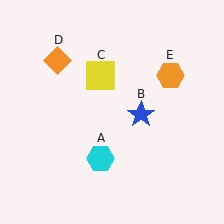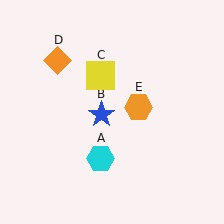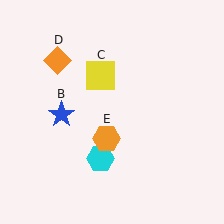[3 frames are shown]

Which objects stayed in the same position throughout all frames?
Cyan hexagon (object A) and yellow square (object C) and orange diamond (object D) remained stationary.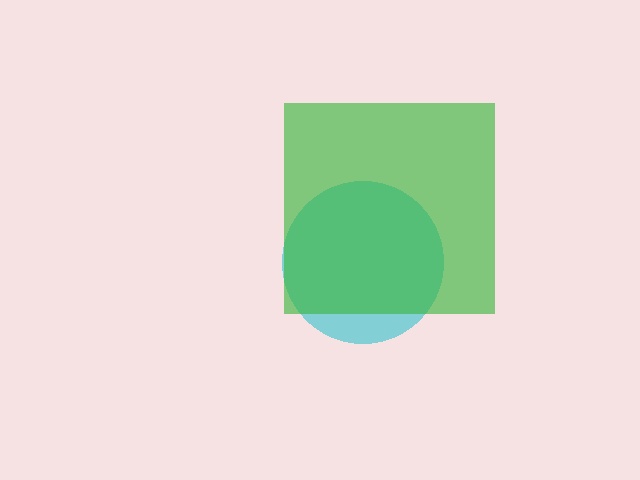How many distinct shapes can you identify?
There are 2 distinct shapes: a cyan circle, a green square.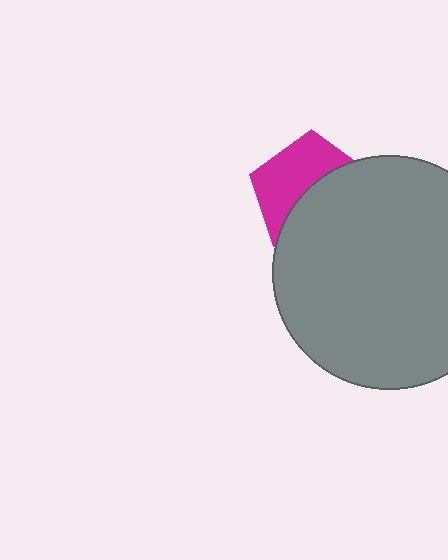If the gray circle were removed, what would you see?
You would see the complete magenta pentagon.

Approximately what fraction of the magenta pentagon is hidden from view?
Roughly 53% of the magenta pentagon is hidden behind the gray circle.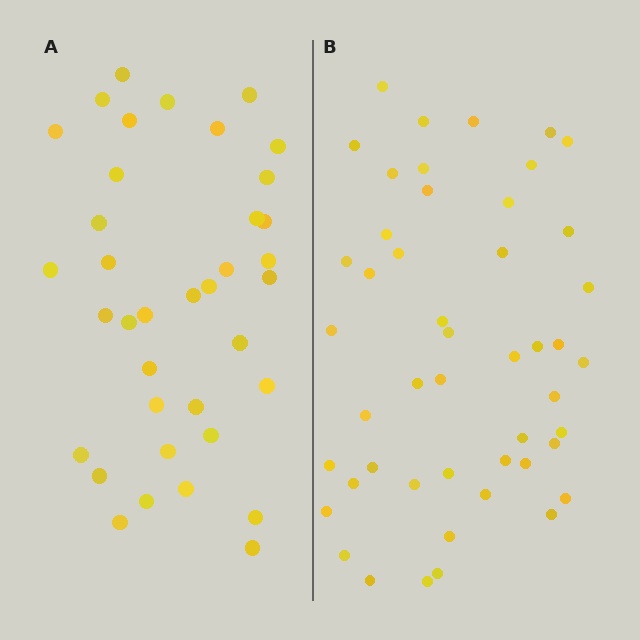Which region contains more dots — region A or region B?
Region B (the right region) has more dots.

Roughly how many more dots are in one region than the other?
Region B has roughly 12 or so more dots than region A.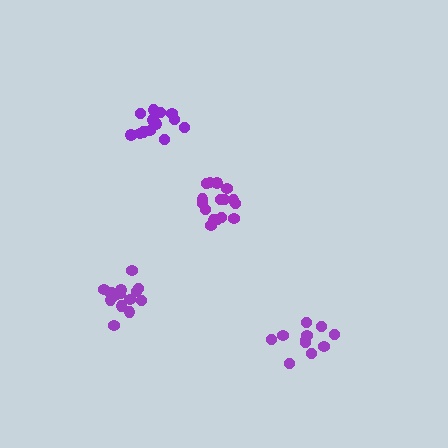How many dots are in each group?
Group 1: 15 dots, Group 2: 11 dots, Group 3: 14 dots, Group 4: 16 dots (56 total).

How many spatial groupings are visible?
There are 4 spatial groupings.